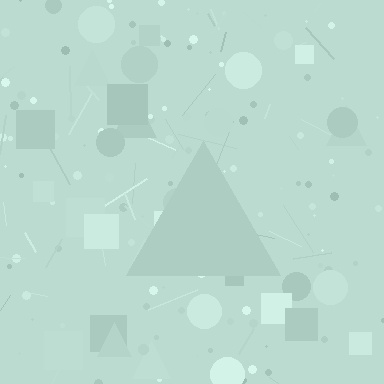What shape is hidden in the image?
A triangle is hidden in the image.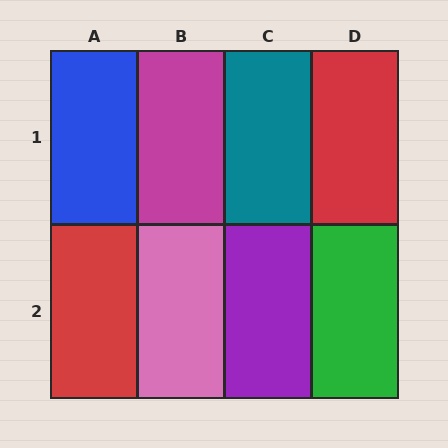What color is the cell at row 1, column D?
Red.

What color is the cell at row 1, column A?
Blue.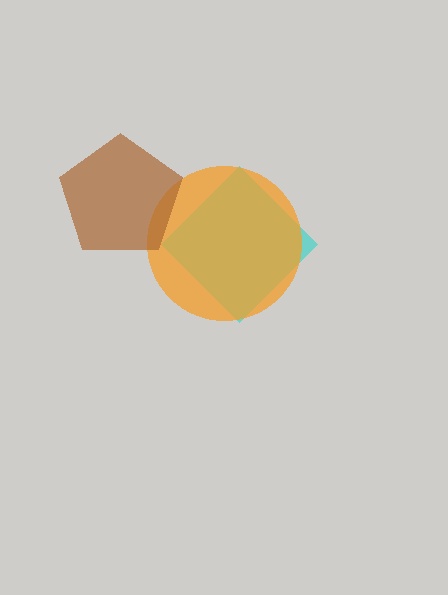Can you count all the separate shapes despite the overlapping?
Yes, there are 3 separate shapes.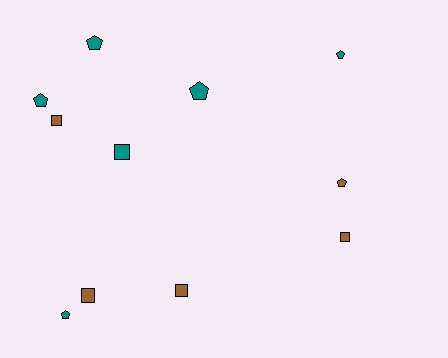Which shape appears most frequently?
Pentagon, with 6 objects.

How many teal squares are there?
There is 1 teal square.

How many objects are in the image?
There are 11 objects.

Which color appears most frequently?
Teal, with 6 objects.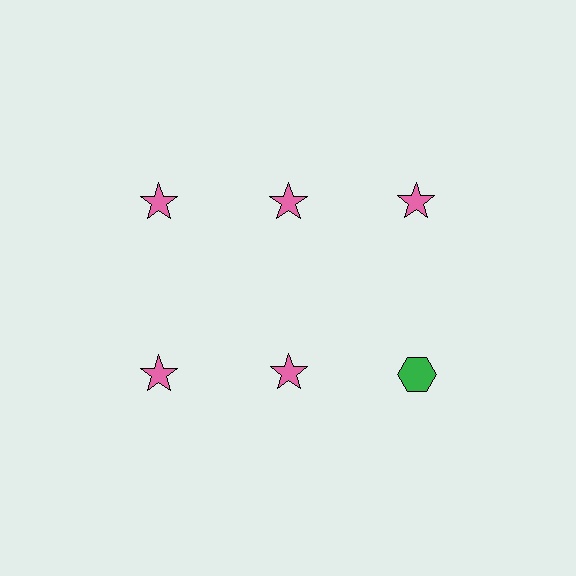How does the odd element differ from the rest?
It differs in both color (green instead of pink) and shape (hexagon instead of star).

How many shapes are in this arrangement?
There are 6 shapes arranged in a grid pattern.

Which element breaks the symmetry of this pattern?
The green hexagon in the second row, center column breaks the symmetry. All other shapes are pink stars.